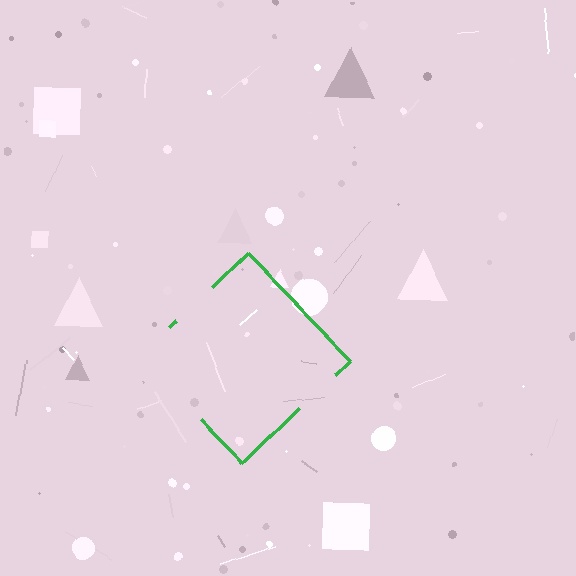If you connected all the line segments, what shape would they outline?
They would outline a diamond.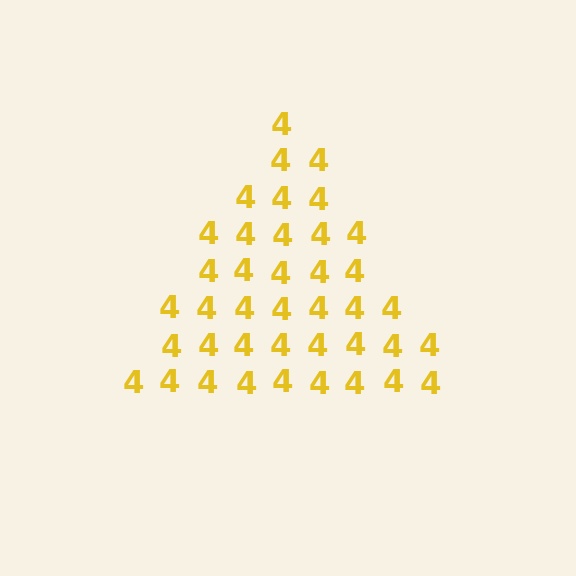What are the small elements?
The small elements are digit 4's.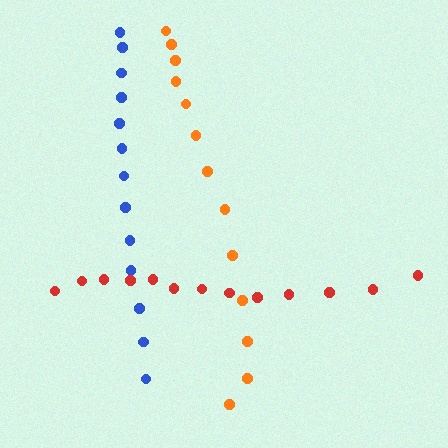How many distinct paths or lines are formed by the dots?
There are 3 distinct paths.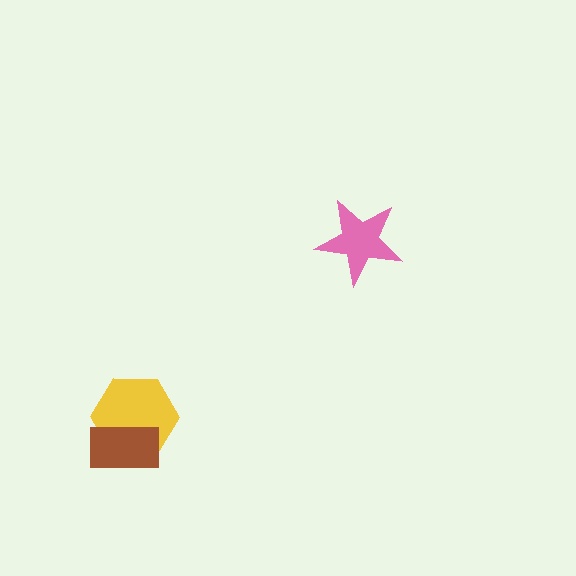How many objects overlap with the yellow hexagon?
1 object overlaps with the yellow hexagon.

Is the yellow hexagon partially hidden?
Yes, it is partially covered by another shape.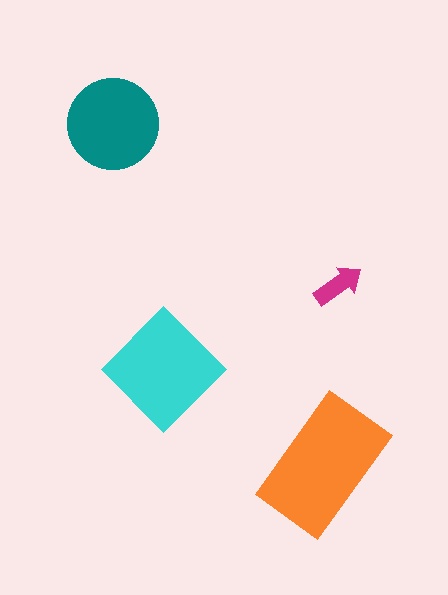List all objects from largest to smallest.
The orange rectangle, the cyan diamond, the teal circle, the magenta arrow.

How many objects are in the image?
There are 4 objects in the image.